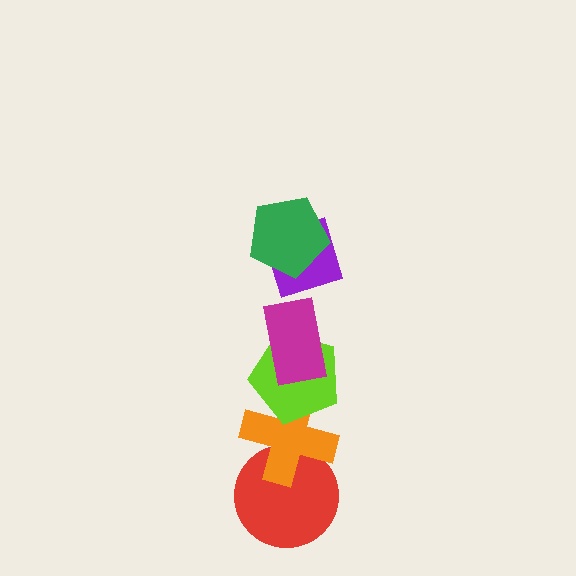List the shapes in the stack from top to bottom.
From top to bottom: the green pentagon, the purple diamond, the magenta rectangle, the lime pentagon, the orange cross, the red circle.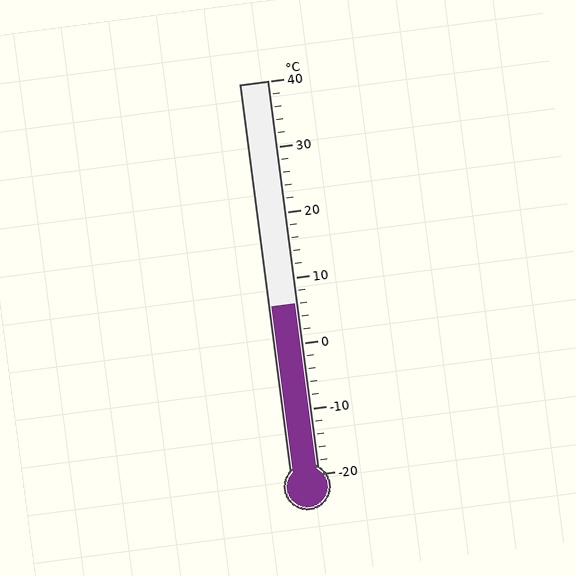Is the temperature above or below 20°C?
The temperature is below 20°C.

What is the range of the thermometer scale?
The thermometer scale ranges from -20°C to 40°C.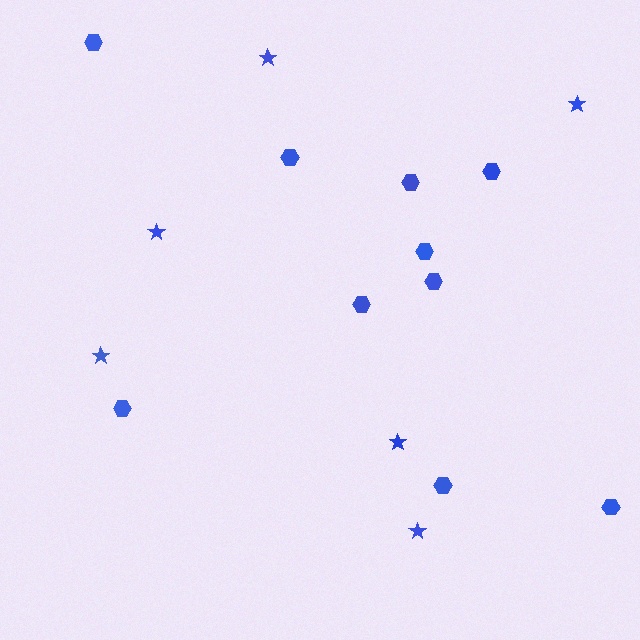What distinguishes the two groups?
There are 2 groups: one group of stars (6) and one group of hexagons (10).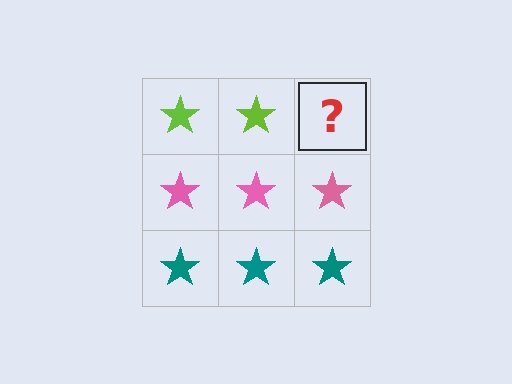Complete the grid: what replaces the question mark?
The question mark should be replaced with a lime star.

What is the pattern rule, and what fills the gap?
The rule is that each row has a consistent color. The gap should be filled with a lime star.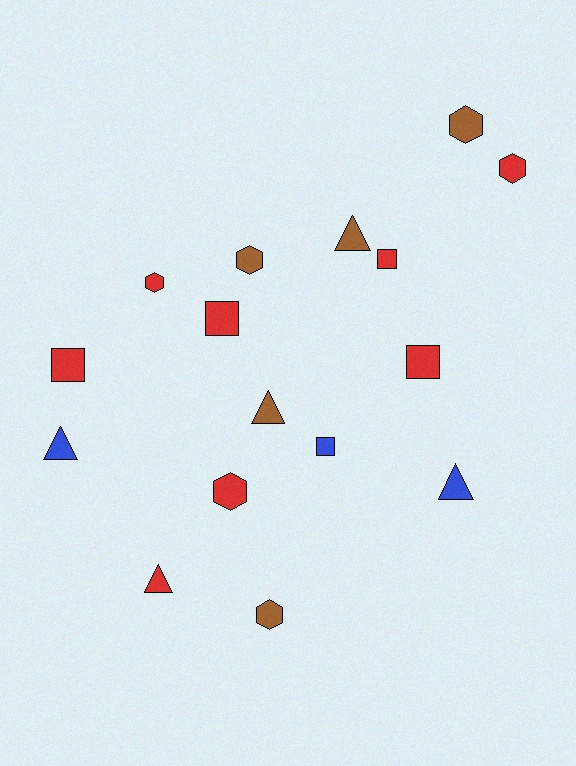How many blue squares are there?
There is 1 blue square.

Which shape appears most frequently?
Hexagon, with 6 objects.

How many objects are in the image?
There are 16 objects.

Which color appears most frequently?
Red, with 8 objects.